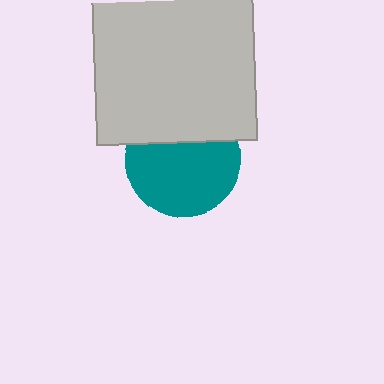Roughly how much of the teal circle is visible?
Most of it is visible (roughly 67%).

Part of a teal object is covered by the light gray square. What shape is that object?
It is a circle.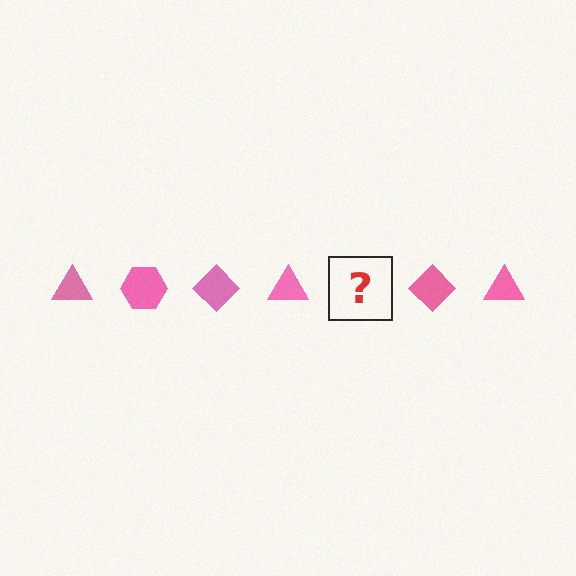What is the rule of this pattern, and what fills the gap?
The rule is that the pattern cycles through triangle, hexagon, diamond shapes in pink. The gap should be filled with a pink hexagon.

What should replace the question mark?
The question mark should be replaced with a pink hexagon.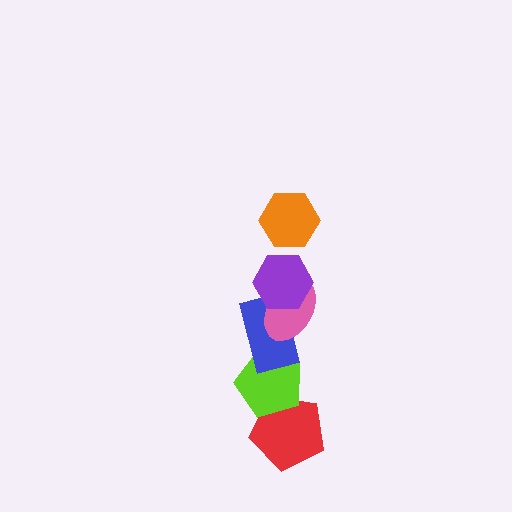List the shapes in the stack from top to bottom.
From top to bottom: the orange hexagon, the purple hexagon, the pink ellipse, the blue rectangle, the lime pentagon, the red pentagon.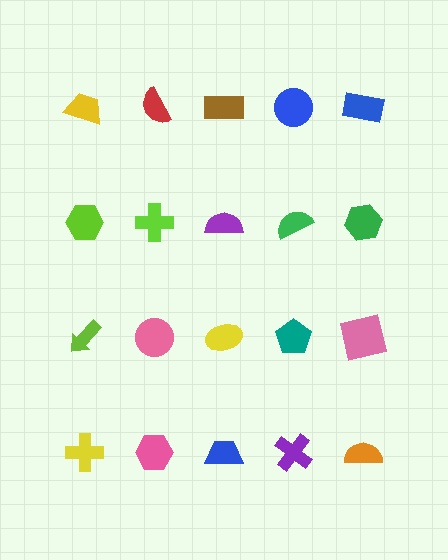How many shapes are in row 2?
5 shapes.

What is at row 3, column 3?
A yellow ellipse.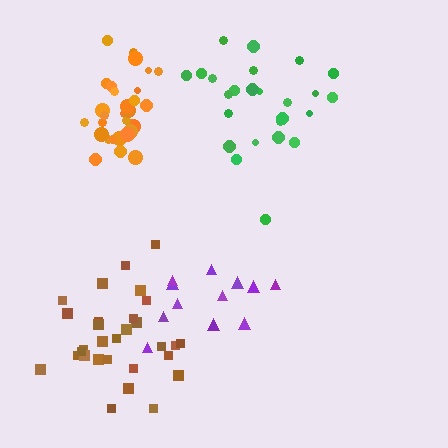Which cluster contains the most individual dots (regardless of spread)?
Brown (30).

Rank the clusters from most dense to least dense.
orange, green, brown, purple.